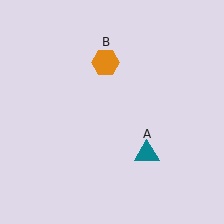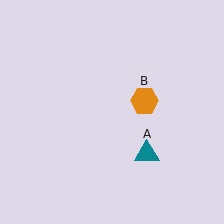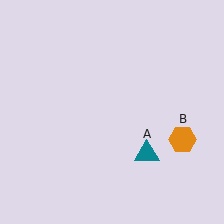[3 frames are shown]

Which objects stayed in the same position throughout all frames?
Teal triangle (object A) remained stationary.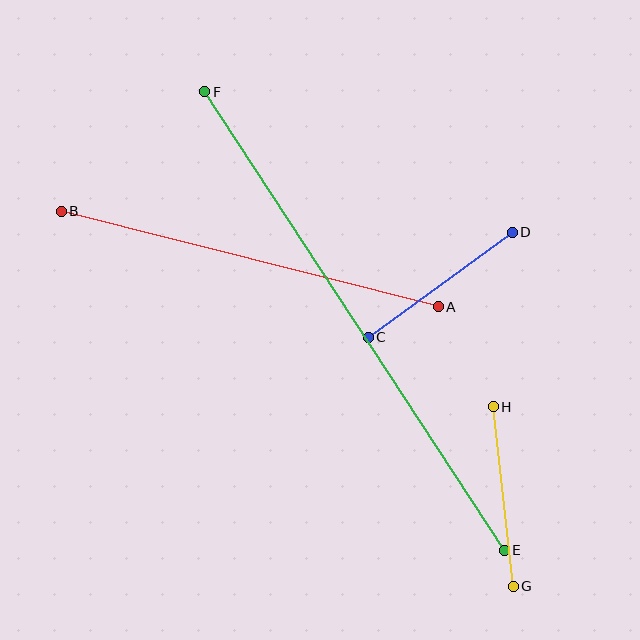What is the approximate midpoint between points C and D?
The midpoint is at approximately (440, 285) pixels.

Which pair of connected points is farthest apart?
Points E and F are farthest apart.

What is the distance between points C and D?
The distance is approximately 178 pixels.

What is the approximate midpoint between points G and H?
The midpoint is at approximately (503, 497) pixels.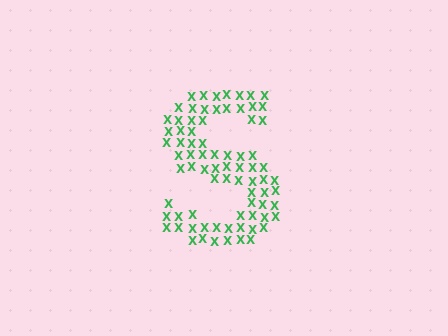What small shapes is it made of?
It is made of small letter X's.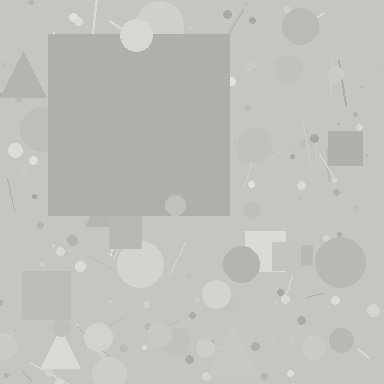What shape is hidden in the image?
A square is hidden in the image.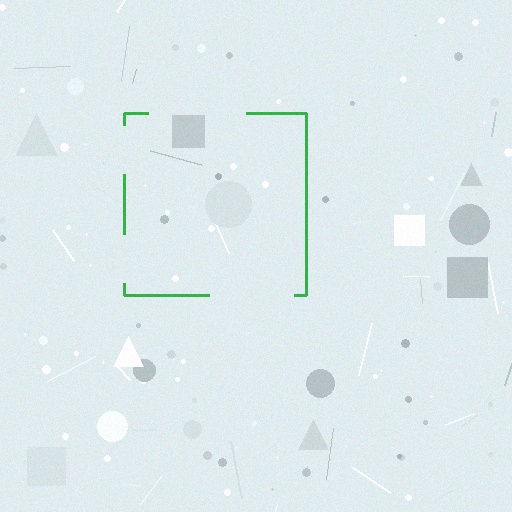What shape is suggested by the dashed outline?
The dashed outline suggests a square.